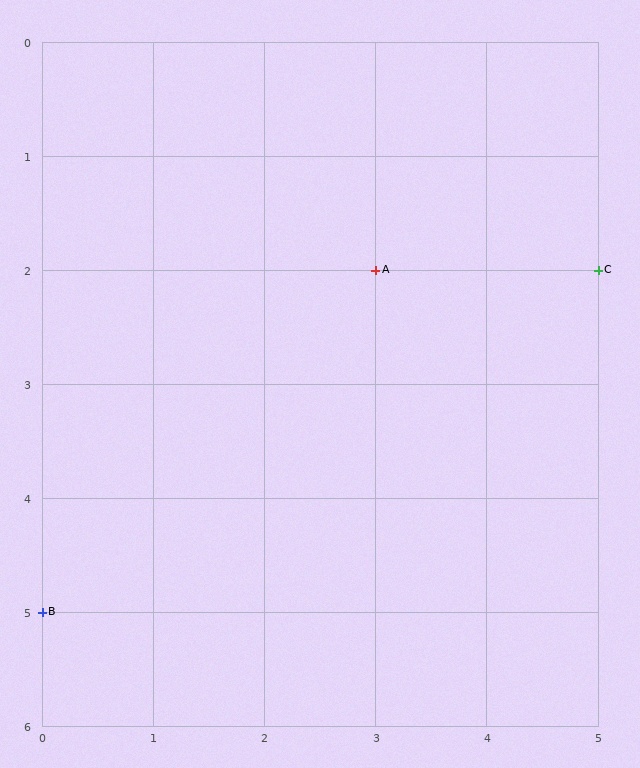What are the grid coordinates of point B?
Point B is at grid coordinates (0, 5).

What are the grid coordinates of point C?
Point C is at grid coordinates (5, 2).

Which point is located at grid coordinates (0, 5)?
Point B is at (0, 5).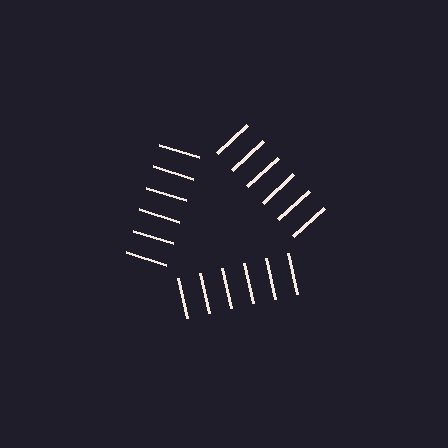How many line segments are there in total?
18 — 6 along each of the 3 edges.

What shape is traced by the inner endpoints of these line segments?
An illusory triangle — the line segments terminate on its edges but no continuous stroke is drawn.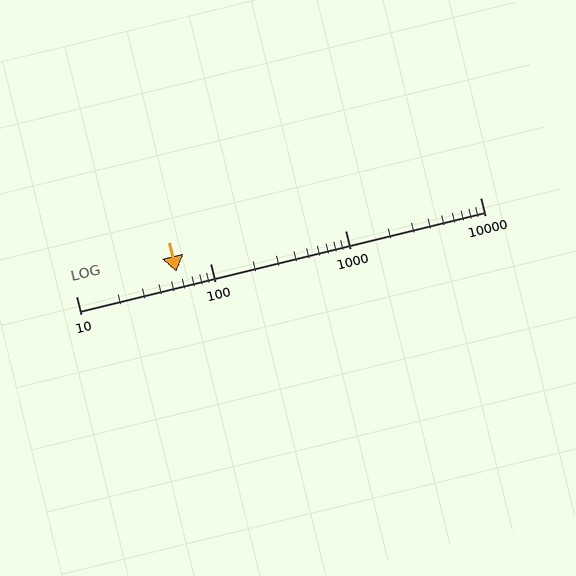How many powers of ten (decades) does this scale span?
The scale spans 3 decades, from 10 to 10000.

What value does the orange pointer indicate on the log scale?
The pointer indicates approximately 56.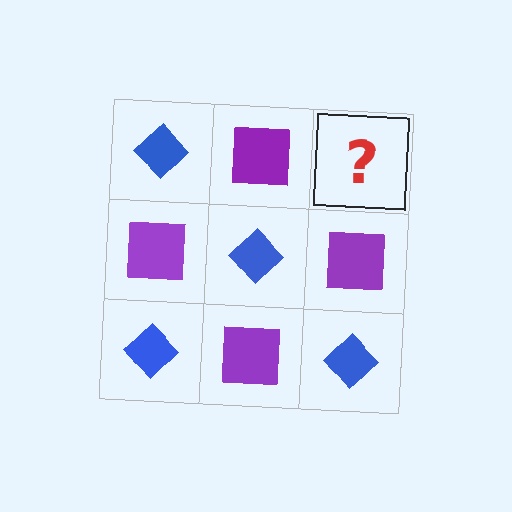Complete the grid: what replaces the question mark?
The question mark should be replaced with a blue diamond.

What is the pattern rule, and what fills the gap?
The rule is that it alternates blue diamond and purple square in a checkerboard pattern. The gap should be filled with a blue diamond.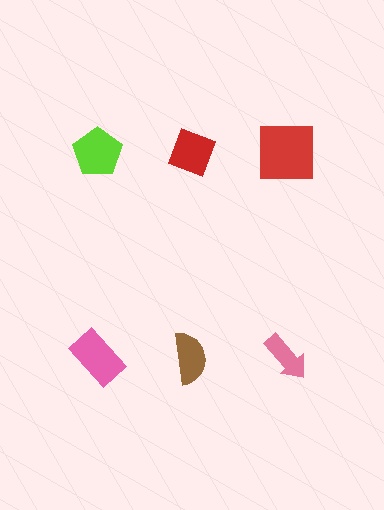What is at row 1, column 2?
A red diamond.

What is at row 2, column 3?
A pink arrow.